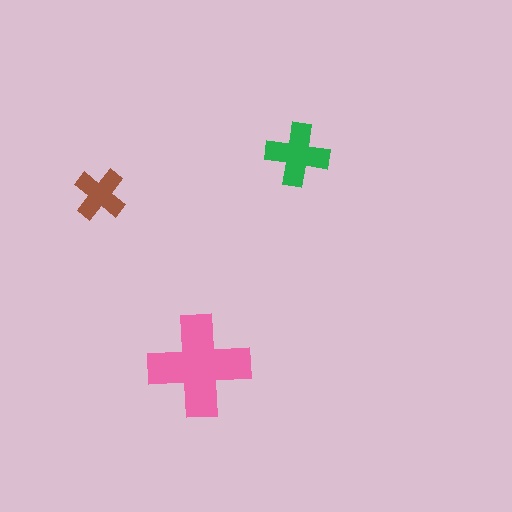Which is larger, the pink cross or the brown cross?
The pink one.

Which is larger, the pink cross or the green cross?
The pink one.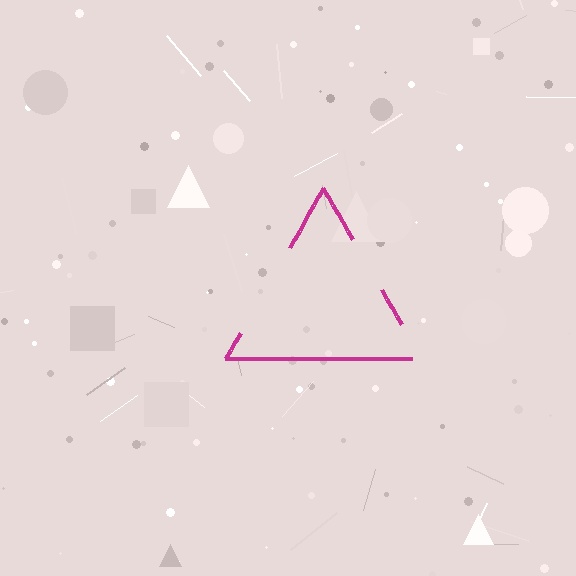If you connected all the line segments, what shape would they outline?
They would outline a triangle.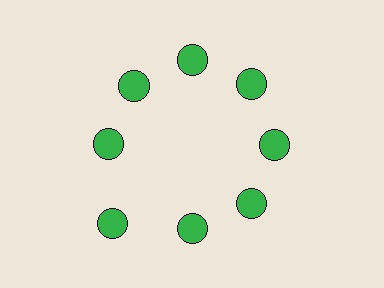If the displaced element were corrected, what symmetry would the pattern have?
It would have 8-fold rotational symmetry — the pattern would map onto itself every 45 degrees.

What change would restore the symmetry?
The symmetry would be restored by moving it inward, back onto the ring so that all 8 circles sit at equal angles and equal distance from the center.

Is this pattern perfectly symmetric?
No. The 8 green circles are arranged in a ring, but one element near the 8 o'clock position is pushed outward from the center, breaking the 8-fold rotational symmetry.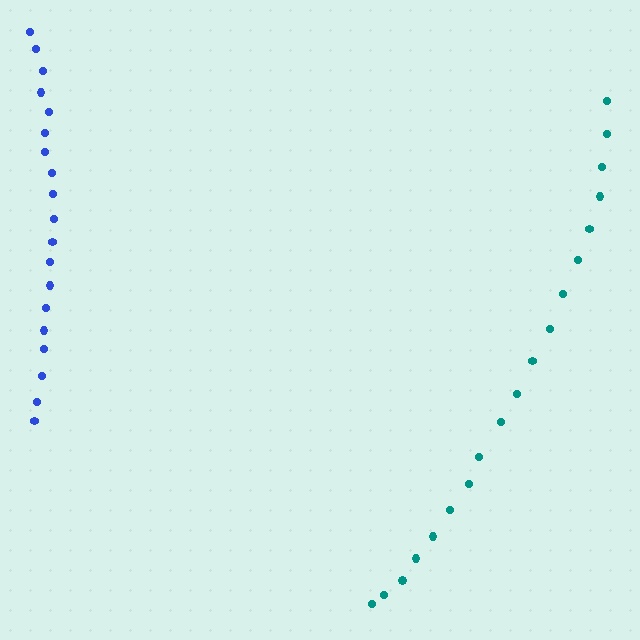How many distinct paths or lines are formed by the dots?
There are 2 distinct paths.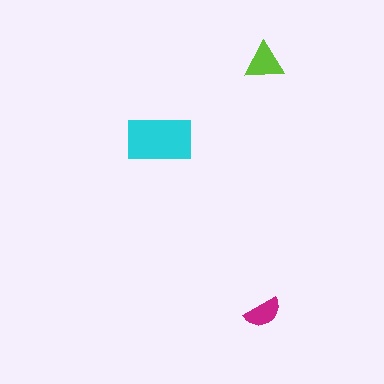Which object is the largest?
The cyan rectangle.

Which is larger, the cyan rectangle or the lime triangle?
The cyan rectangle.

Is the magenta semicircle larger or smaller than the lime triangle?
Smaller.